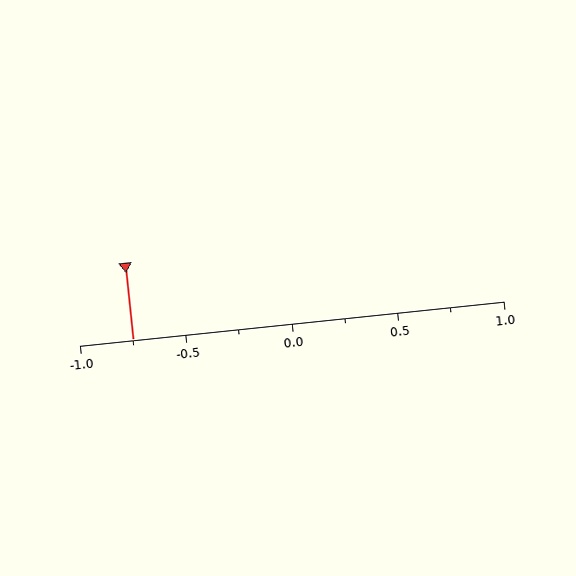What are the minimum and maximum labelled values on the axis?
The axis runs from -1.0 to 1.0.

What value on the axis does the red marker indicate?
The marker indicates approximately -0.75.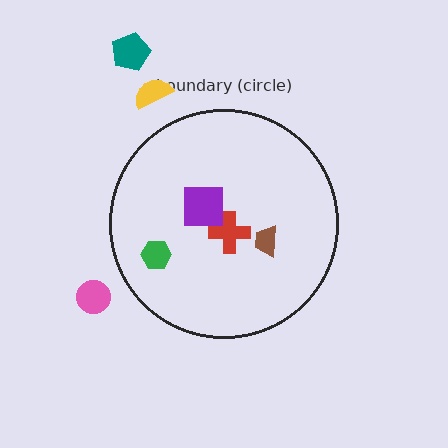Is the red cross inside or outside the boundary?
Inside.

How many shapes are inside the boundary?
4 inside, 3 outside.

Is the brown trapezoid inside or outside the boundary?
Inside.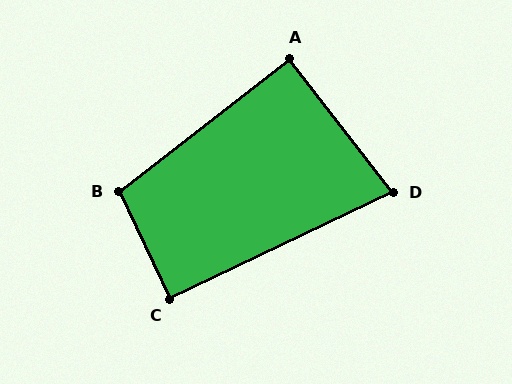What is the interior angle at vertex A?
Approximately 90 degrees (approximately right).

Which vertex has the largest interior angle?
B, at approximately 102 degrees.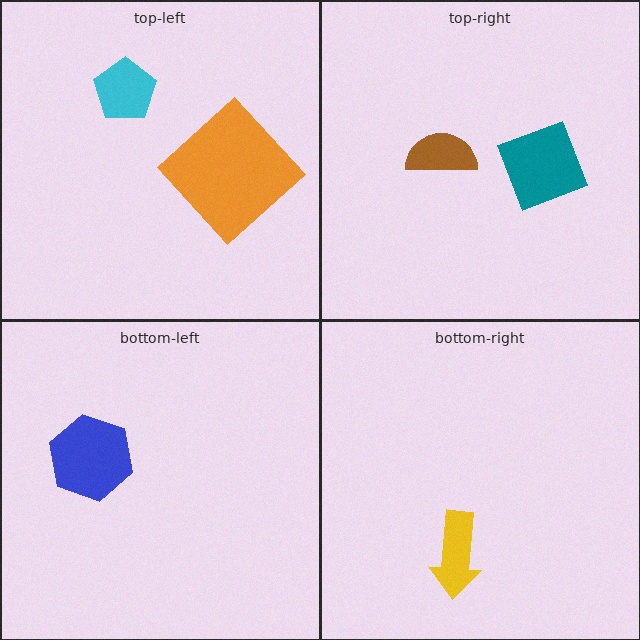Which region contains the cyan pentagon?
The top-left region.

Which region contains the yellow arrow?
The bottom-right region.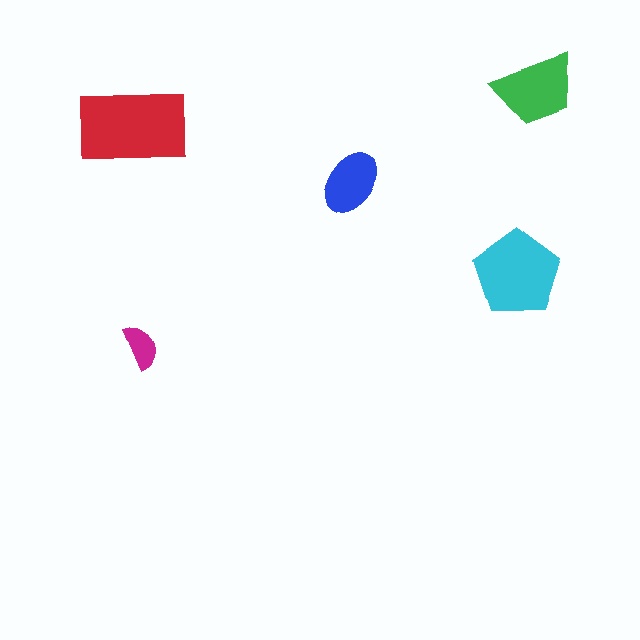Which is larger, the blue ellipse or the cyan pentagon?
The cyan pentagon.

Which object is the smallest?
The magenta semicircle.